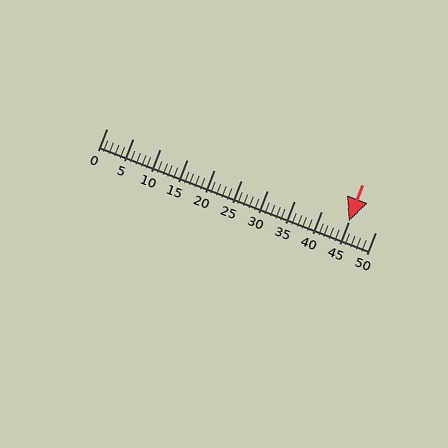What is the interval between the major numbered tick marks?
The major tick marks are spaced 5 units apart.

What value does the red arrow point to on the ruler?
The red arrow points to approximately 45.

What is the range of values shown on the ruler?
The ruler shows values from 0 to 50.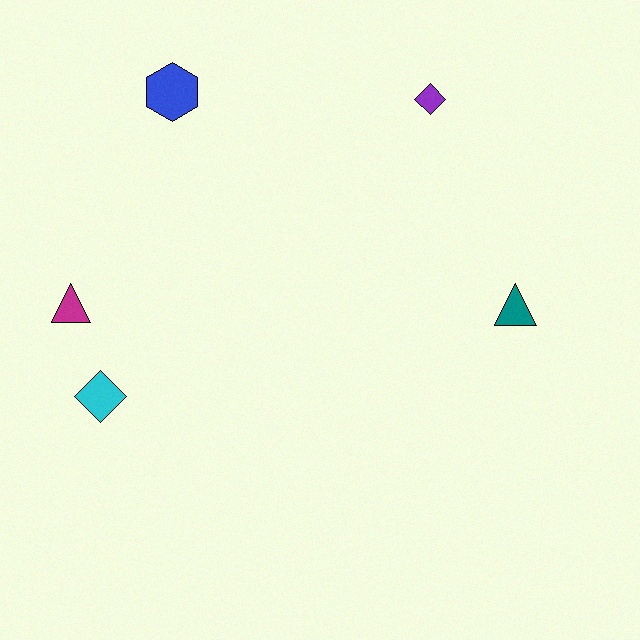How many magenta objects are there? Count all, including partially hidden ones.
There is 1 magenta object.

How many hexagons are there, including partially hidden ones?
There is 1 hexagon.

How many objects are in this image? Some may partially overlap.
There are 5 objects.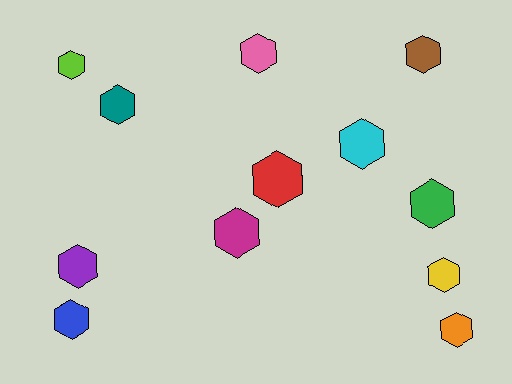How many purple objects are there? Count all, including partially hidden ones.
There is 1 purple object.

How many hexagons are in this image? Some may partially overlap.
There are 12 hexagons.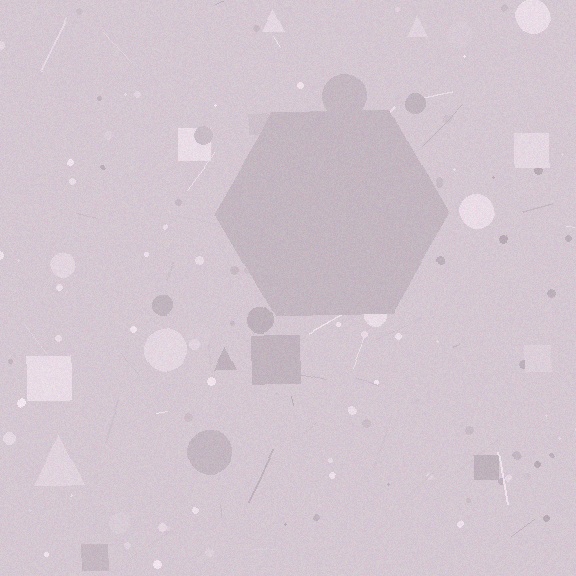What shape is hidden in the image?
A hexagon is hidden in the image.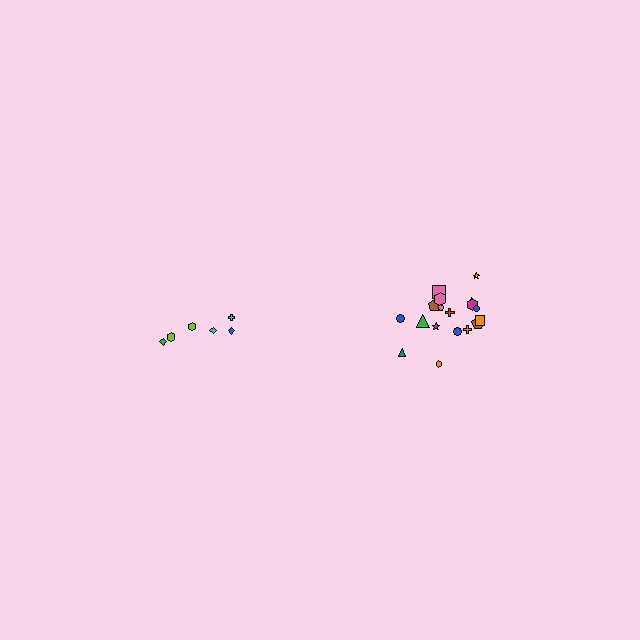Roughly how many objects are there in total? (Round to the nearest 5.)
Roughly 25 objects in total.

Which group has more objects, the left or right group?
The right group.